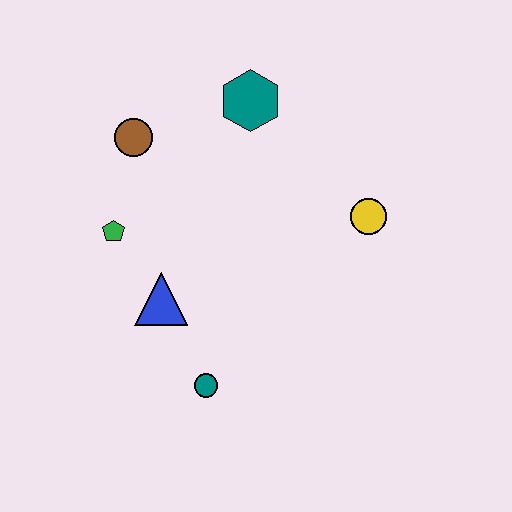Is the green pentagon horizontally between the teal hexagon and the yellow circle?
No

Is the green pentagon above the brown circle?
No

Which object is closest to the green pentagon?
The blue triangle is closest to the green pentagon.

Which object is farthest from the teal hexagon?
The teal circle is farthest from the teal hexagon.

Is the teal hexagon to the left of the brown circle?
No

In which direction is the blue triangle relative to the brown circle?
The blue triangle is below the brown circle.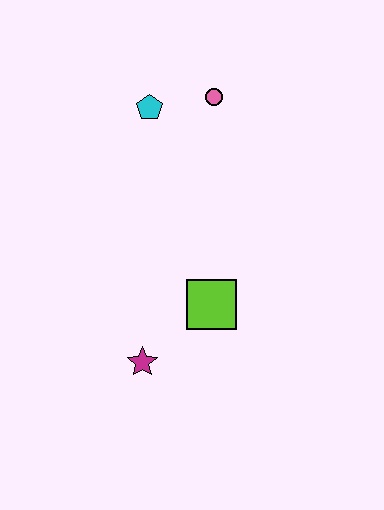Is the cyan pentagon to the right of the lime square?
No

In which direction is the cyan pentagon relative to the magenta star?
The cyan pentagon is above the magenta star.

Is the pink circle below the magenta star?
No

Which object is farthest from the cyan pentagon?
The magenta star is farthest from the cyan pentagon.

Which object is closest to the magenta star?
The lime square is closest to the magenta star.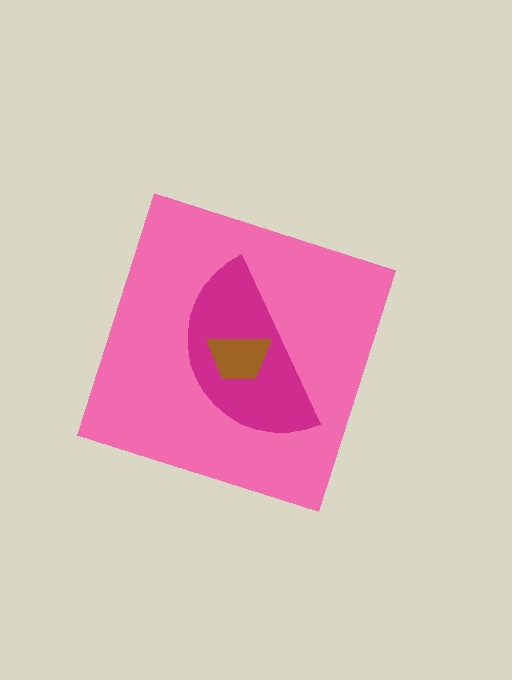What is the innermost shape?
The brown trapezoid.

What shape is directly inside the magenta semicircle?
The brown trapezoid.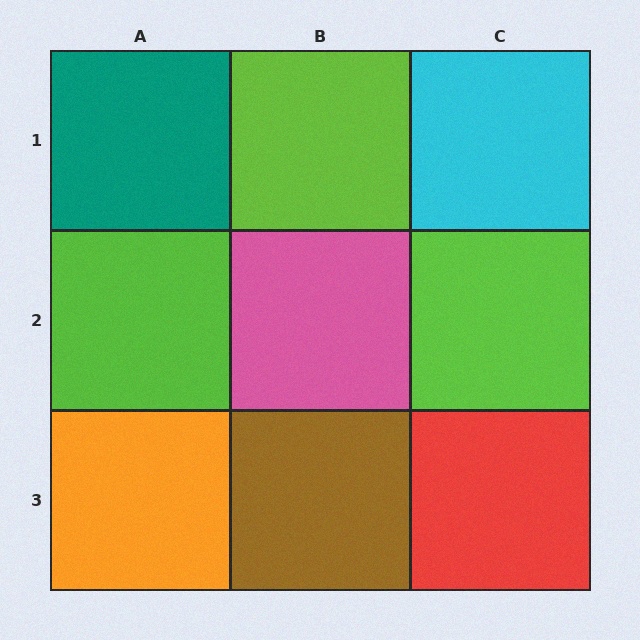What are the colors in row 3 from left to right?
Orange, brown, red.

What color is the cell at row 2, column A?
Lime.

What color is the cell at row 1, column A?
Teal.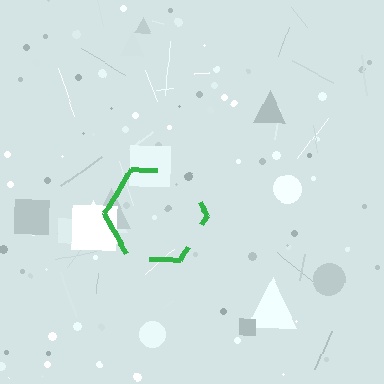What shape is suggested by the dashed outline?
The dashed outline suggests a hexagon.